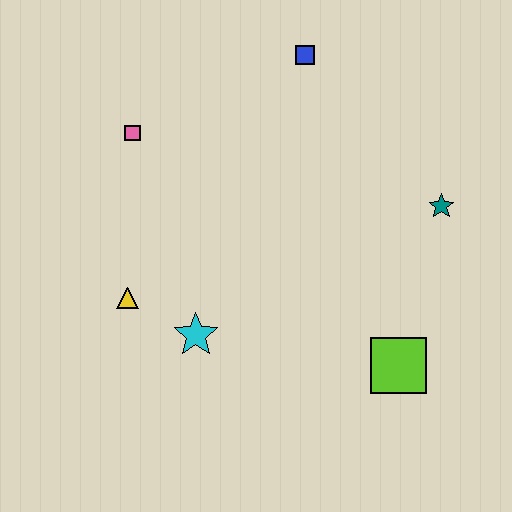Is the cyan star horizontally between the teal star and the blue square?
No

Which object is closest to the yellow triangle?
The cyan star is closest to the yellow triangle.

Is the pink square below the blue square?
Yes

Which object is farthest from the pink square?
The lime square is farthest from the pink square.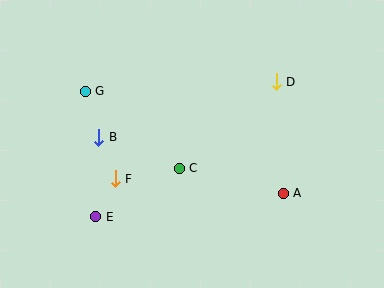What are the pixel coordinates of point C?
Point C is at (179, 168).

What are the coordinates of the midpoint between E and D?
The midpoint between E and D is at (186, 149).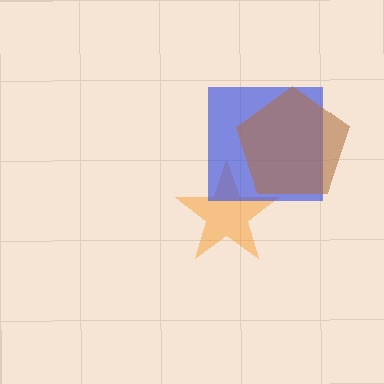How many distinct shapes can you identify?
There are 3 distinct shapes: an orange star, a blue square, a brown pentagon.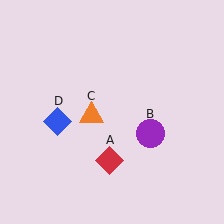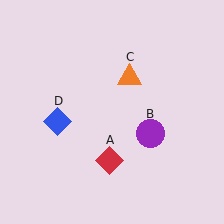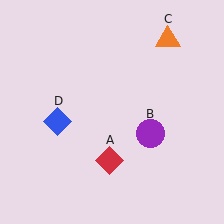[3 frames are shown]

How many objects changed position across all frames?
1 object changed position: orange triangle (object C).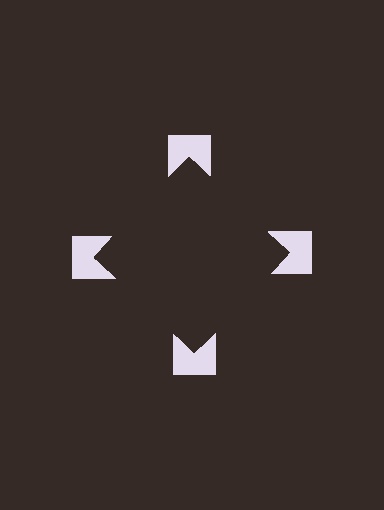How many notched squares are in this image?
There are 4 — one at each vertex of the illusory square.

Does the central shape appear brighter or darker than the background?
It typically appears slightly darker than the background, even though no actual brightness change is drawn.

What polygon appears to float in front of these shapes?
An illusory square — its edges are inferred from the aligned wedge cuts in the notched squares, not physically drawn.